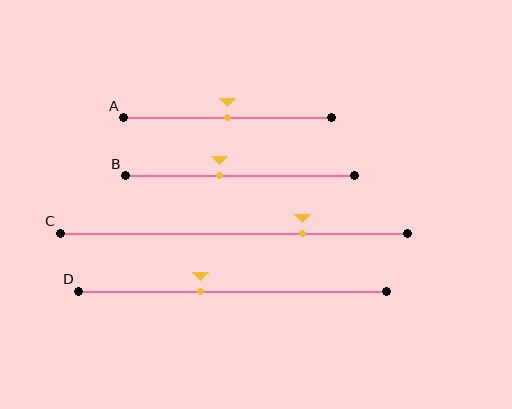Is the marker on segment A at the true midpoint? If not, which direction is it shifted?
Yes, the marker on segment A is at the true midpoint.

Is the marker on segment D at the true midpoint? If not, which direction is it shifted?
No, the marker on segment D is shifted to the left by about 10% of the segment length.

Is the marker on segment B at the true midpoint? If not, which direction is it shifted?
No, the marker on segment B is shifted to the left by about 9% of the segment length.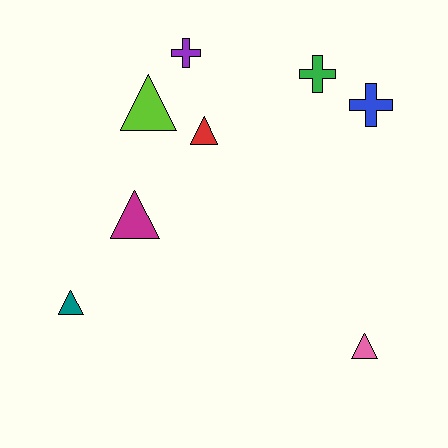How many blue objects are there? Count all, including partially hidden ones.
There is 1 blue object.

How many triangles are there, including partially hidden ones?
There are 5 triangles.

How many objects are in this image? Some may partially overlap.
There are 8 objects.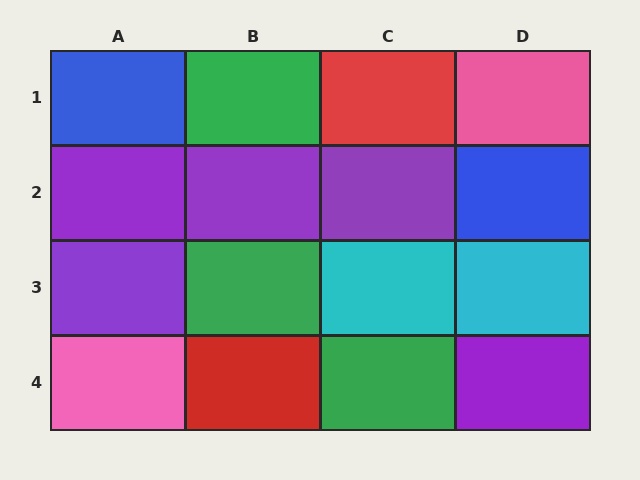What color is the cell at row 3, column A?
Purple.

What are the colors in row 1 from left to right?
Blue, green, red, pink.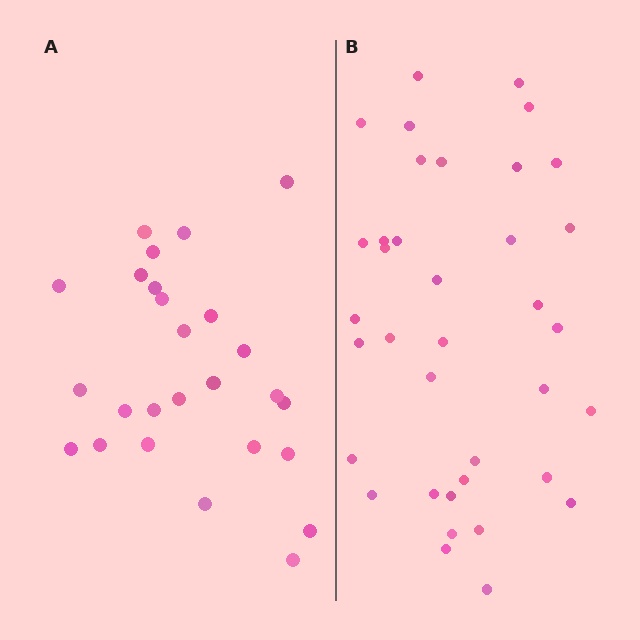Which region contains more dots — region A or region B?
Region B (the right region) has more dots.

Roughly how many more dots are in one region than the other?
Region B has roughly 12 or so more dots than region A.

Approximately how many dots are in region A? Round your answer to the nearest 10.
About 30 dots. (The exact count is 26, which rounds to 30.)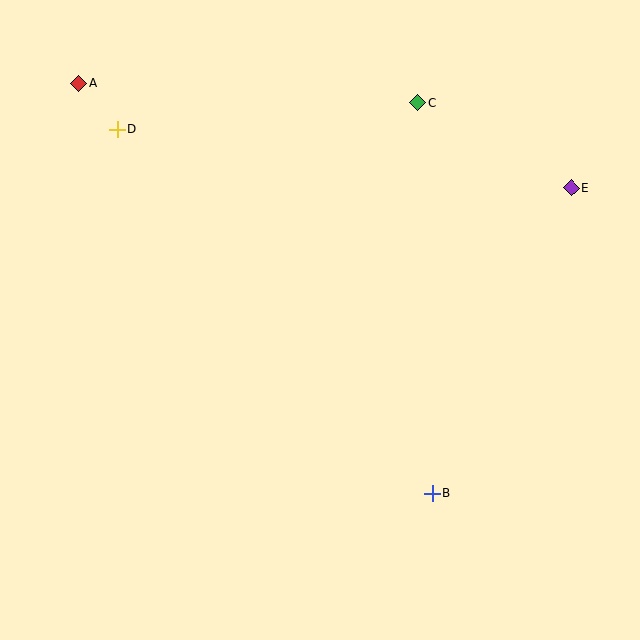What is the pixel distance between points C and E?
The distance between C and E is 175 pixels.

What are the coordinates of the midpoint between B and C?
The midpoint between B and C is at (425, 298).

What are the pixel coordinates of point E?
Point E is at (571, 188).